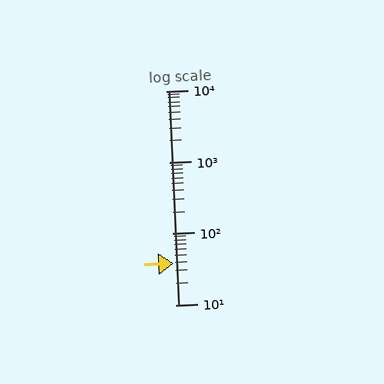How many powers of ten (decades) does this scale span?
The scale spans 3 decades, from 10 to 10000.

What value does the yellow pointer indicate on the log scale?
The pointer indicates approximately 38.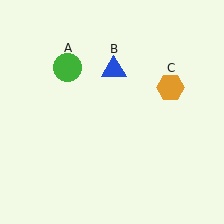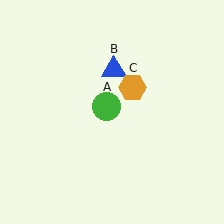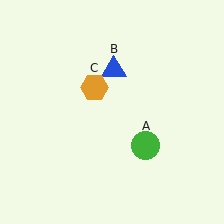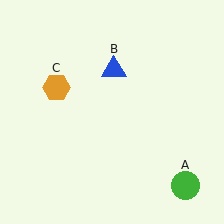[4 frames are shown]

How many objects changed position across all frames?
2 objects changed position: green circle (object A), orange hexagon (object C).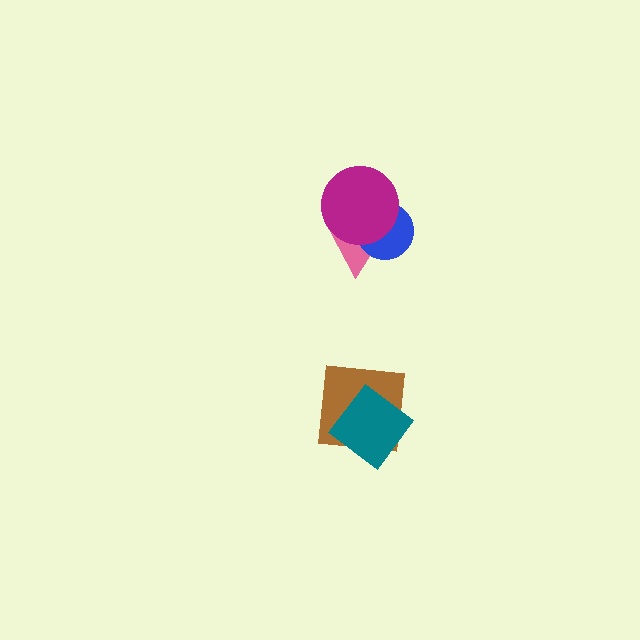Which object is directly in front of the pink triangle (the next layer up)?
The blue circle is directly in front of the pink triangle.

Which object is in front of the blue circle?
The magenta circle is in front of the blue circle.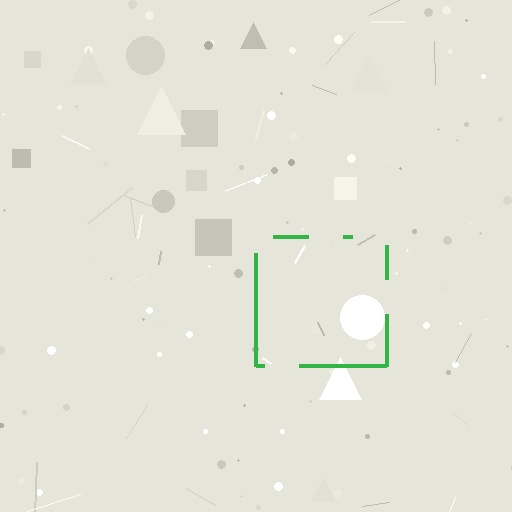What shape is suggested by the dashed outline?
The dashed outline suggests a square.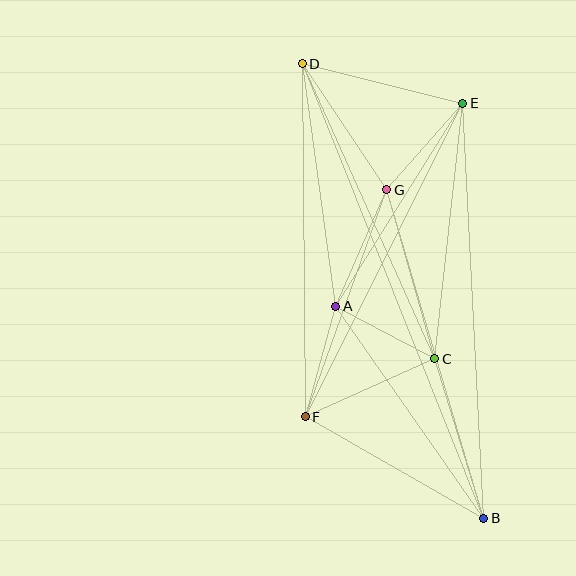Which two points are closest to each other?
Points A and C are closest to each other.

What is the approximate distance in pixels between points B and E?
The distance between B and E is approximately 416 pixels.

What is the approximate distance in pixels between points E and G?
The distance between E and G is approximately 115 pixels.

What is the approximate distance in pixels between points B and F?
The distance between B and F is approximately 205 pixels.